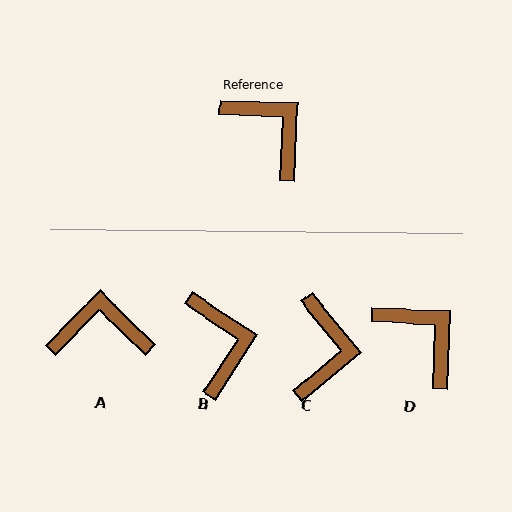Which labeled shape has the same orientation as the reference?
D.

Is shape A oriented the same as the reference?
No, it is off by about 48 degrees.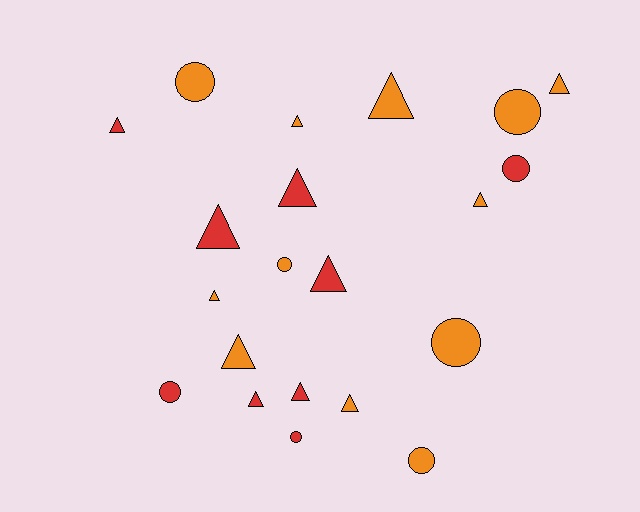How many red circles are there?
There are 3 red circles.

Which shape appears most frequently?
Triangle, with 13 objects.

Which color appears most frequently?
Orange, with 12 objects.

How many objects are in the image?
There are 21 objects.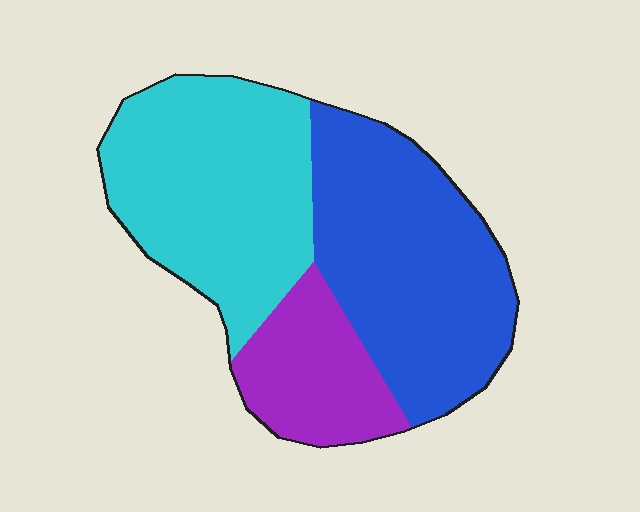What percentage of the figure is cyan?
Cyan takes up between a third and a half of the figure.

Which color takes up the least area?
Purple, at roughly 20%.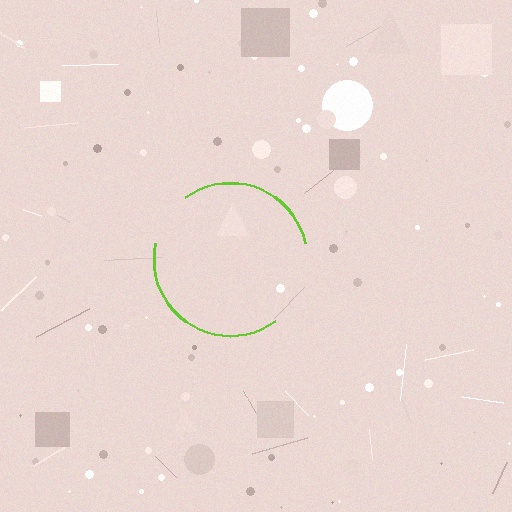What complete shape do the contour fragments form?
The contour fragments form a circle.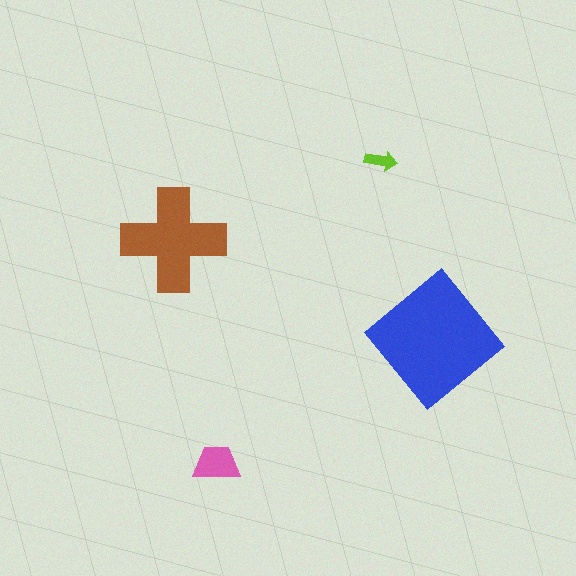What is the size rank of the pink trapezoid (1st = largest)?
3rd.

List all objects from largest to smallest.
The blue diamond, the brown cross, the pink trapezoid, the lime arrow.